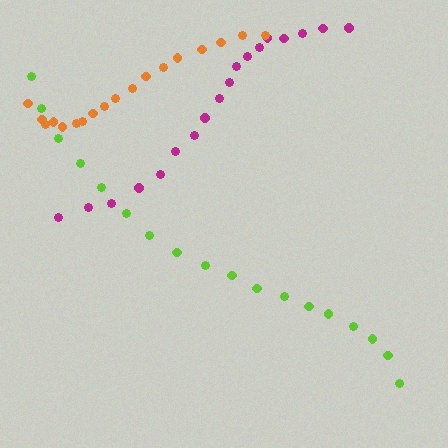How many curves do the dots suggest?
There are 3 distinct paths.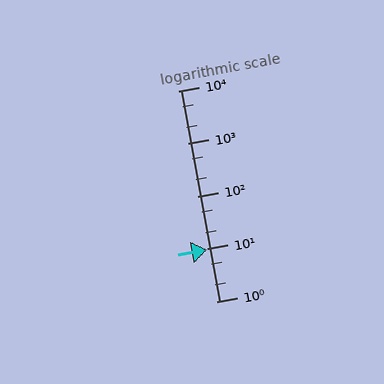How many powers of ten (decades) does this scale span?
The scale spans 4 decades, from 1 to 10000.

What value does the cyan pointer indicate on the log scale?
The pointer indicates approximately 9.5.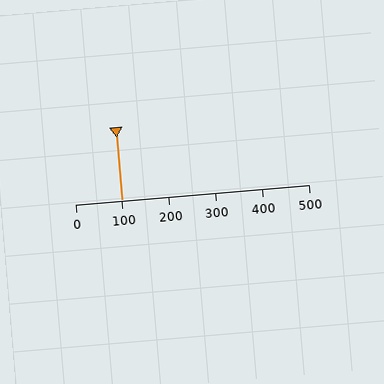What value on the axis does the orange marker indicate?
The marker indicates approximately 100.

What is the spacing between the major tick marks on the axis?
The major ticks are spaced 100 apart.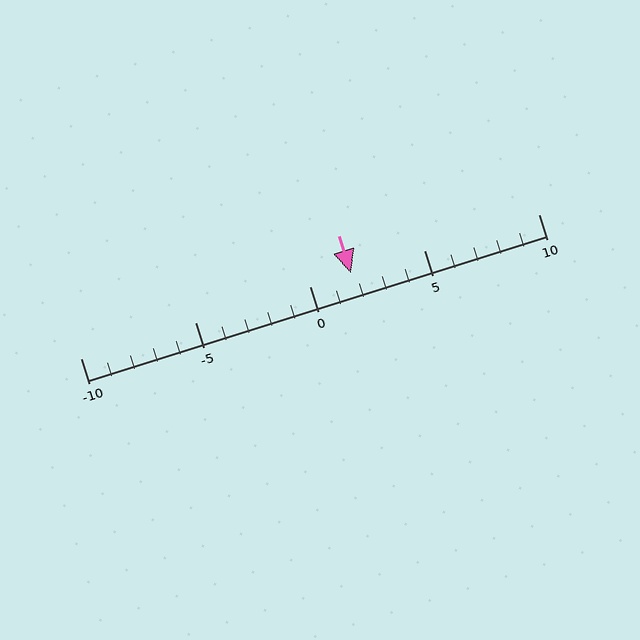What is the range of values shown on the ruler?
The ruler shows values from -10 to 10.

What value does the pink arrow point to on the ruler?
The pink arrow points to approximately 2.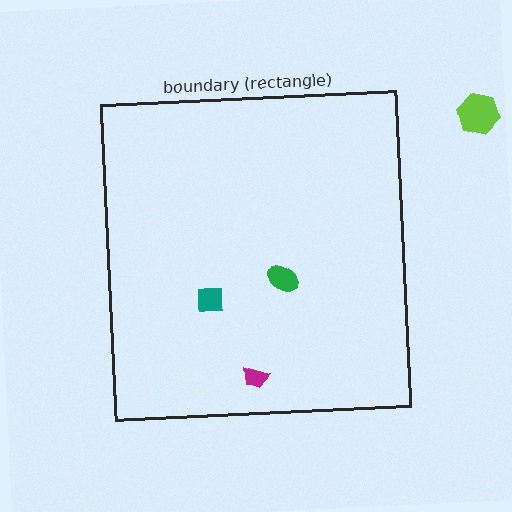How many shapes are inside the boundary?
3 inside, 1 outside.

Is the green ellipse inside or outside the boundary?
Inside.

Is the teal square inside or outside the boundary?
Inside.